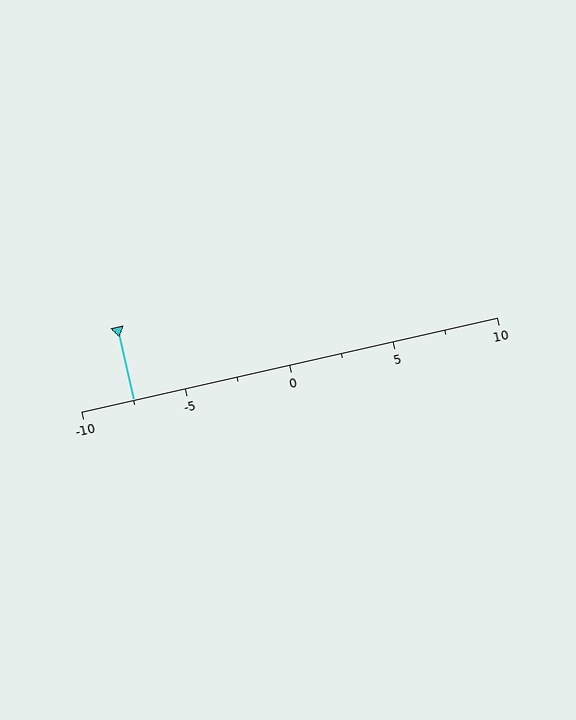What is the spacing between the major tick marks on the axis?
The major ticks are spaced 5 apart.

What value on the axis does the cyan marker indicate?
The marker indicates approximately -7.5.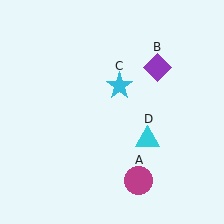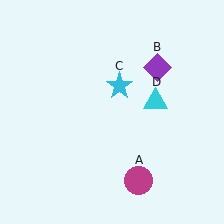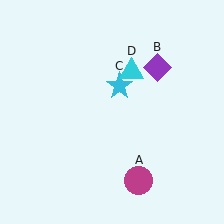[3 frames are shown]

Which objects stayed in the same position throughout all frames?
Magenta circle (object A) and purple diamond (object B) and cyan star (object C) remained stationary.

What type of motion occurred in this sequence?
The cyan triangle (object D) rotated counterclockwise around the center of the scene.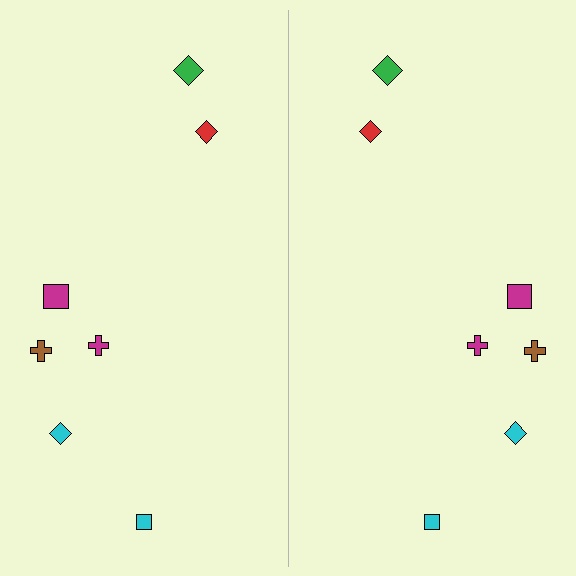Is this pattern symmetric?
Yes, this pattern has bilateral (reflection) symmetry.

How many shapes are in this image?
There are 14 shapes in this image.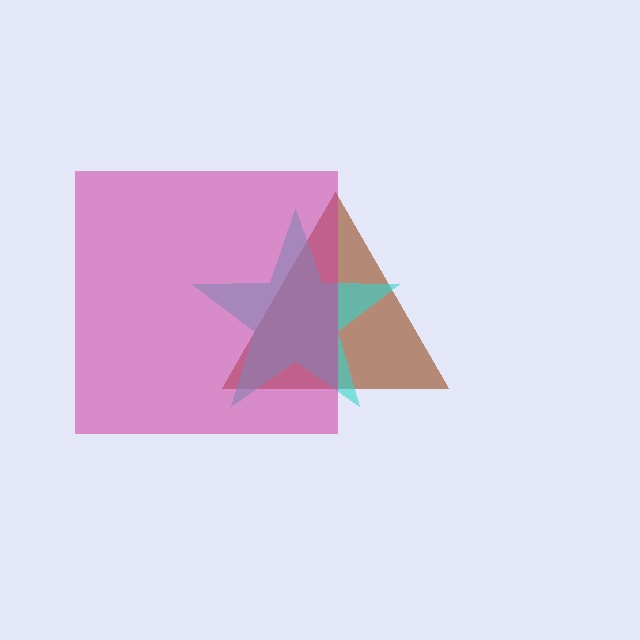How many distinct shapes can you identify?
There are 3 distinct shapes: a brown triangle, a cyan star, a magenta square.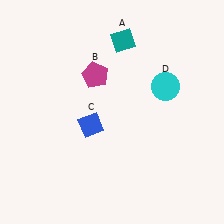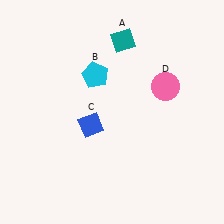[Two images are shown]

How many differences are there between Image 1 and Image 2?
There are 2 differences between the two images.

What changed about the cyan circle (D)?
In Image 1, D is cyan. In Image 2, it changed to pink.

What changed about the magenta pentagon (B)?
In Image 1, B is magenta. In Image 2, it changed to cyan.